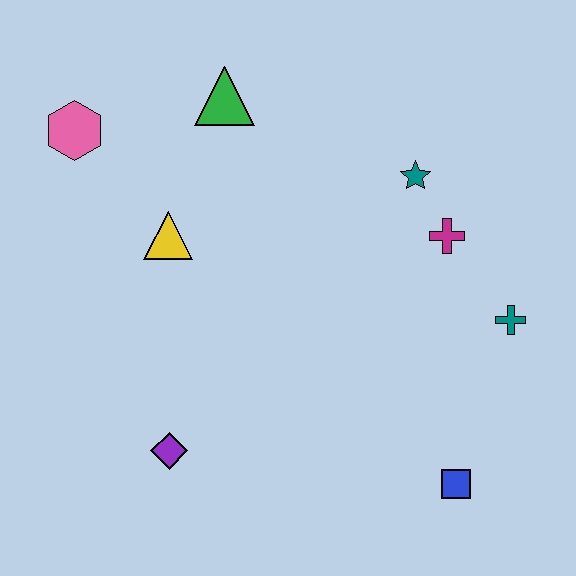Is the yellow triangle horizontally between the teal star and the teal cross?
No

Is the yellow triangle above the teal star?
No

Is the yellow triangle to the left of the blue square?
Yes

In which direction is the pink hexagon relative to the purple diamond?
The pink hexagon is above the purple diamond.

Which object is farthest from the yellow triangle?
The blue square is farthest from the yellow triangle.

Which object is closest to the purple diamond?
The yellow triangle is closest to the purple diamond.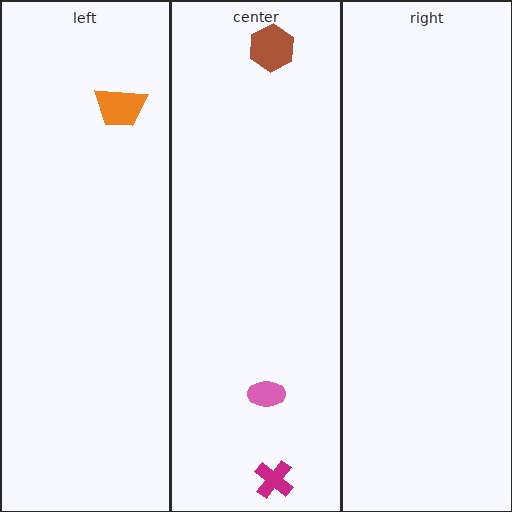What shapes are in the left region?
The orange trapezoid.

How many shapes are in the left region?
1.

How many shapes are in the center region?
3.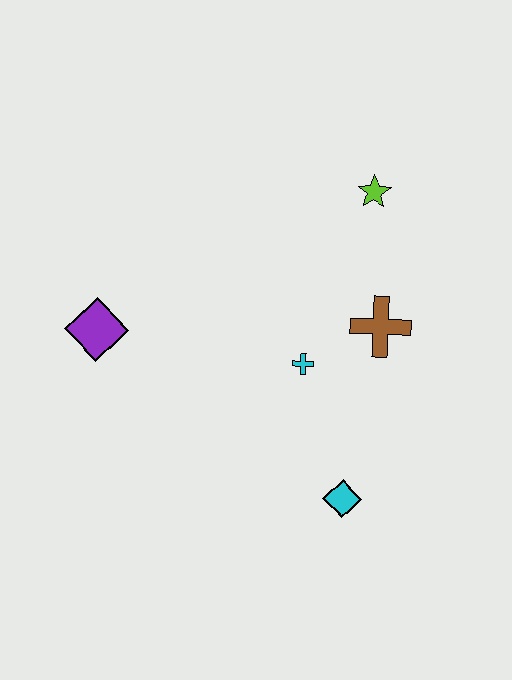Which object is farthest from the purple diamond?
The lime star is farthest from the purple diamond.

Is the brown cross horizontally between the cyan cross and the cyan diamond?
No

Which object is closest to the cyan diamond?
The cyan cross is closest to the cyan diamond.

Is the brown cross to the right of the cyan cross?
Yes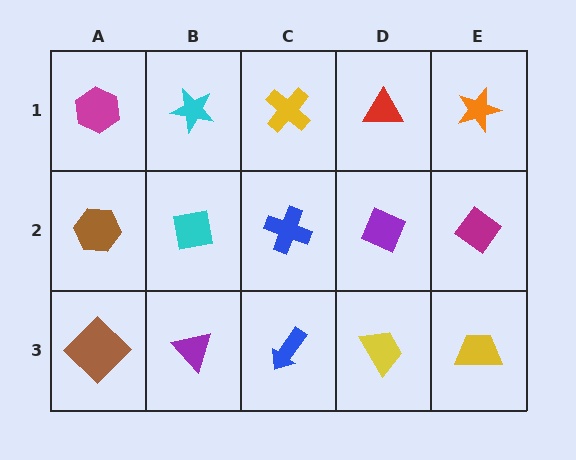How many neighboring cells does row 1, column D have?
3.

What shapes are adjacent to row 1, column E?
A magenta diamond (row 2, column E), a red triangle (row 1, column D).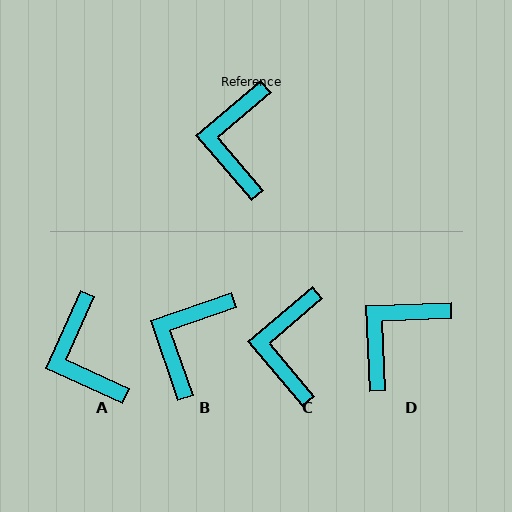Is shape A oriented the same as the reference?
No, it is off by about 25 degrees.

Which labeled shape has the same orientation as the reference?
C.